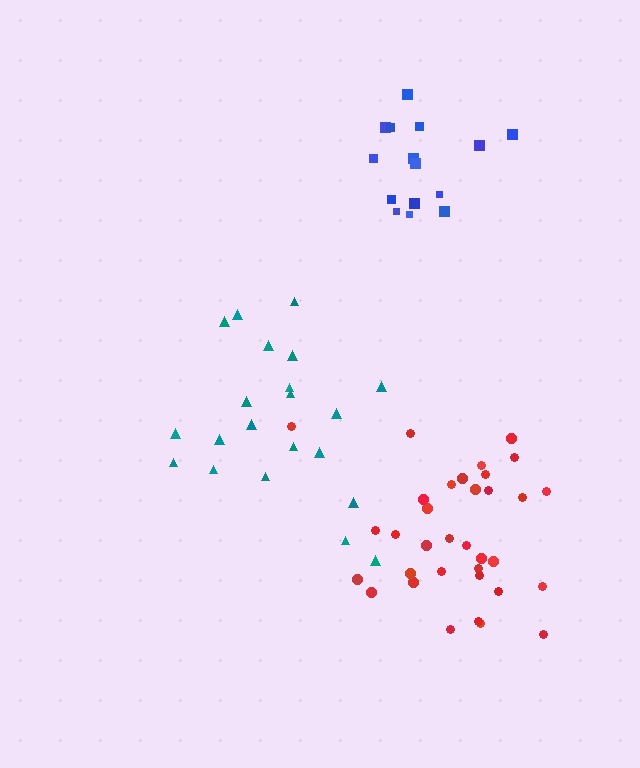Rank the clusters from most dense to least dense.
red, blue, teal.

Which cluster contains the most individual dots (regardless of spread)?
Red (34).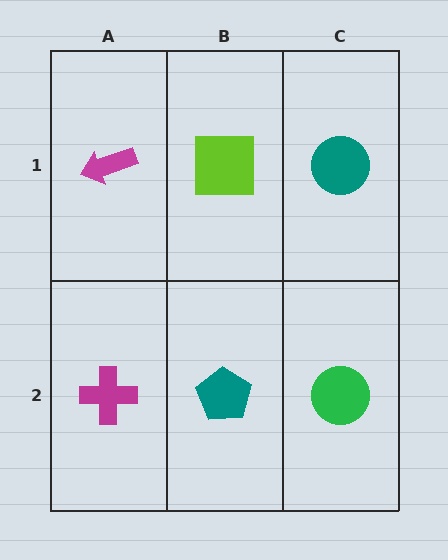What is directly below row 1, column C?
A green circle.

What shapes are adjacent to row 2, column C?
A teal circle (row 1, column C), a teal pentagon (row 2, column B).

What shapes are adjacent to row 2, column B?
A lime square (row 1, column B), a magenta cross (row 2, column A), a green circle (row 2, column C).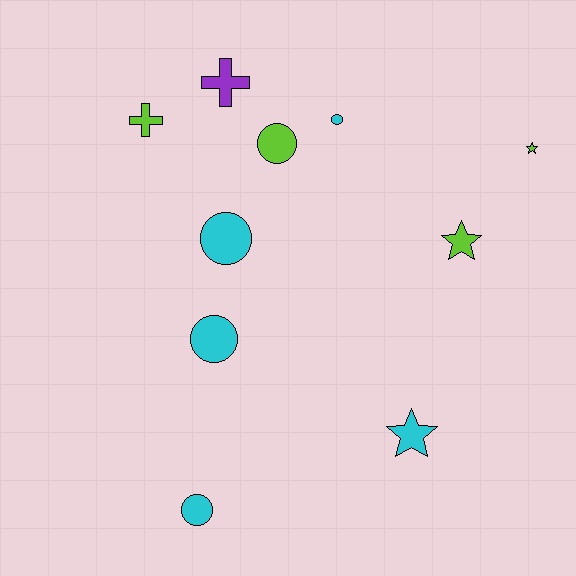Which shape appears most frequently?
Circle, with 5 objects.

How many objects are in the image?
There are 10 objects.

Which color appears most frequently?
Cyan, with 5 objects.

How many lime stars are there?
There are 2 lime stars.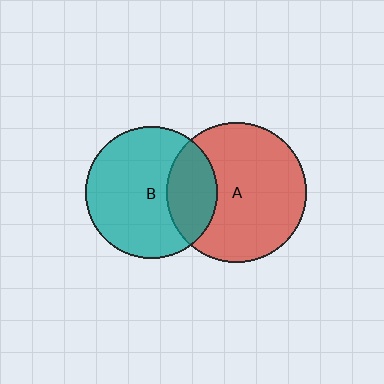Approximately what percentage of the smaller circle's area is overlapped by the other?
Approximately 25%.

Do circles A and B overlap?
Yes.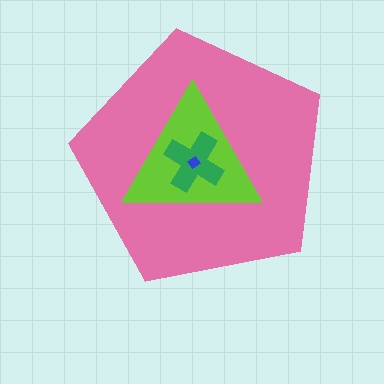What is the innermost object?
The blue diamond.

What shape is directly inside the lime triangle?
The green cross.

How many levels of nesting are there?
4.